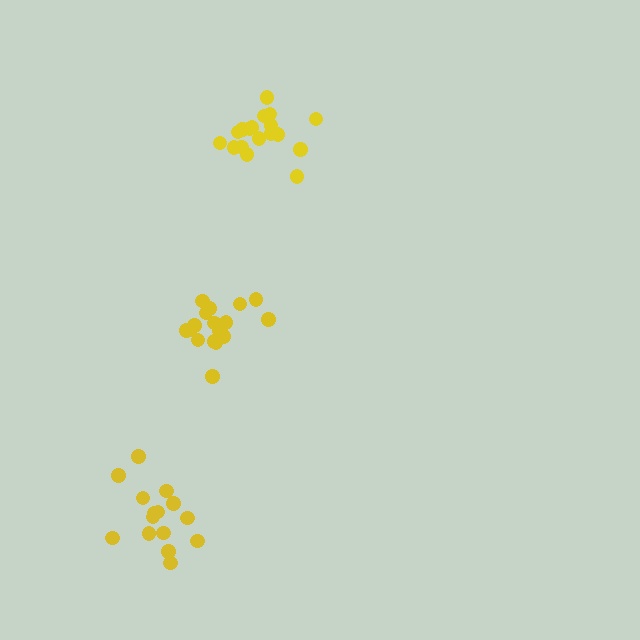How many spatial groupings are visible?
There are 3 spatial groupings.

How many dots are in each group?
Group 1: 15 dots, Group 2: 18 dots, Group 3: 18 dots (51 total).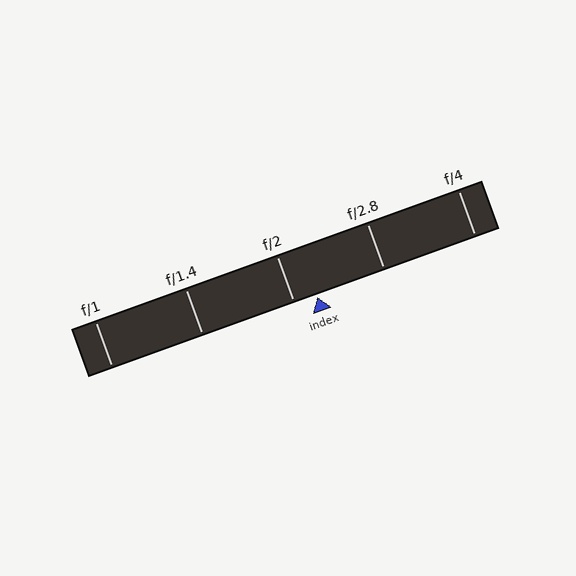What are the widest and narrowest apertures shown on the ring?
The widest aperture shown is f/1 and the narrowest is f/4.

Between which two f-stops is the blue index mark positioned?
The index mark is between f/2 and f/2.8.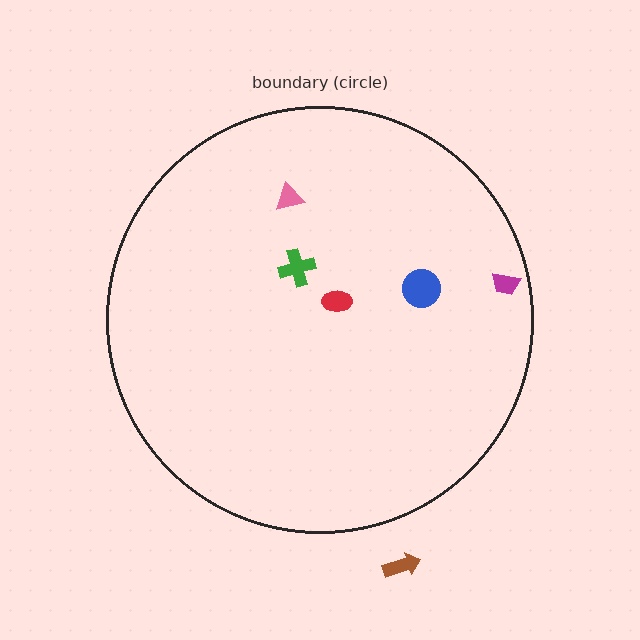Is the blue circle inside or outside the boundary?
Inside.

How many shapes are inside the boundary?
5 inside, 1 outside.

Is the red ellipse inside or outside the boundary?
Inside.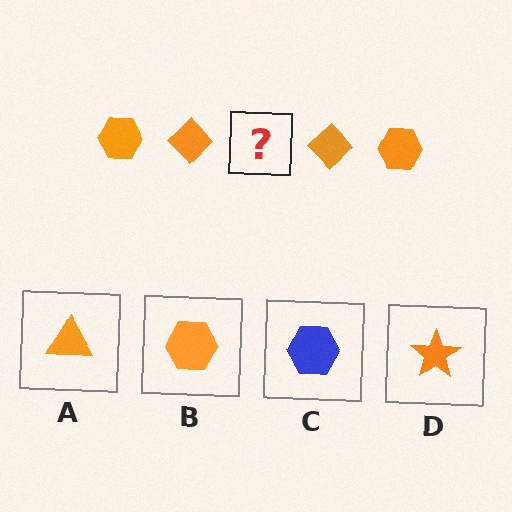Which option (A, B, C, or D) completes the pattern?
B.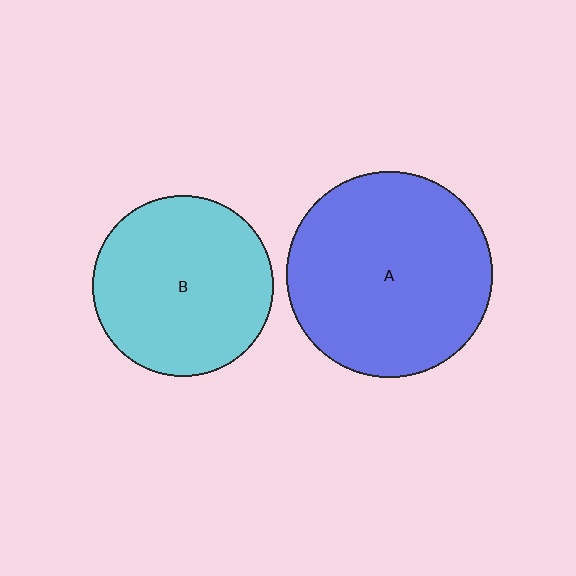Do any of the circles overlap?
No, none of the circles overlap.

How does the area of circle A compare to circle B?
Approximately 1.3 times.